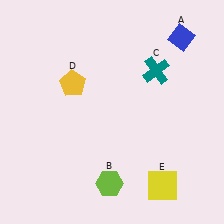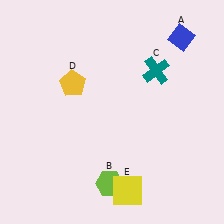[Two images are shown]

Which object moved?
The yellow square (E) moved left.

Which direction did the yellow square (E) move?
The yellow square (E) moved left.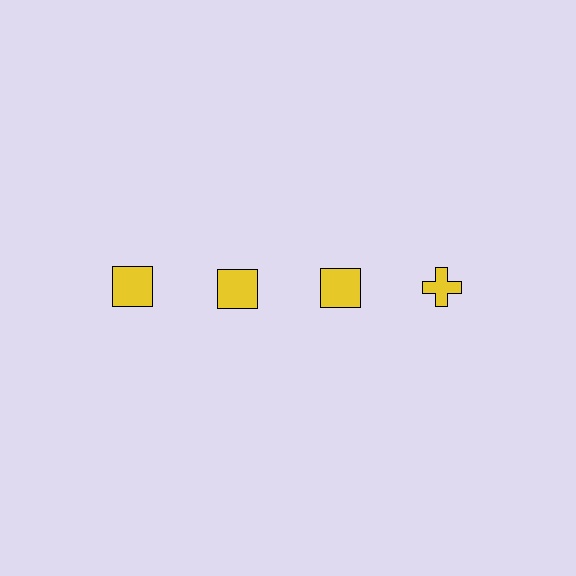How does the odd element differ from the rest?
It has a different shape: cross instead of square.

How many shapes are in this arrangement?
There are 4 shapes arranged in a grid pattern.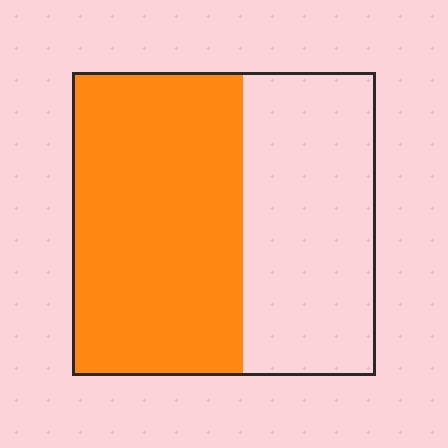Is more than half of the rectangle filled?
Yes.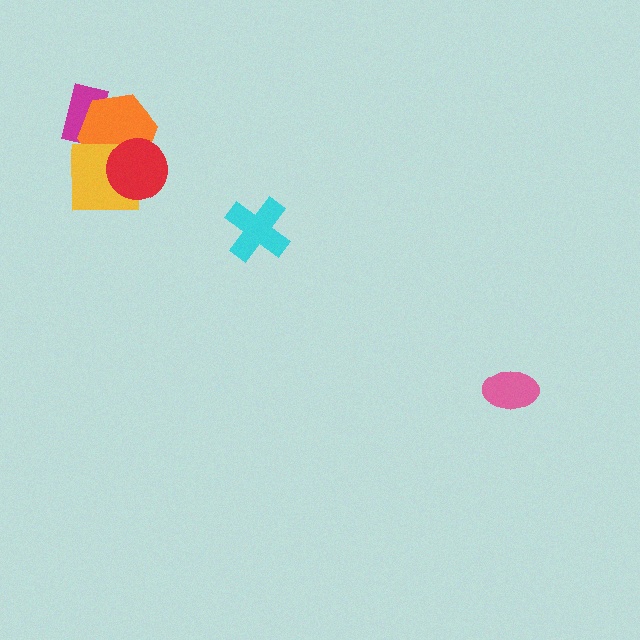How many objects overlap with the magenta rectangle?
2 objects overlap with the magenta rectangle.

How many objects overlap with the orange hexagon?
3 objects overlap with the orange hexagon.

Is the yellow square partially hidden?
Yes, it is partially covered by another shape.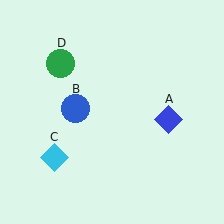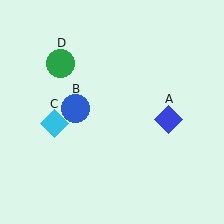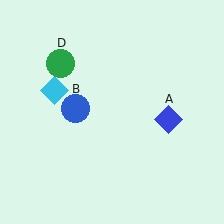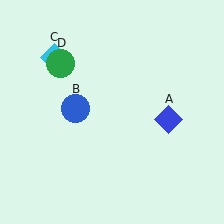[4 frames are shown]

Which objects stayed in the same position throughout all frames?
Blue diamond (object A) and blue circle (object B) and green circle (object D) remained stationary.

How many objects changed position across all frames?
1 object changed position: cyan diamond (object C).